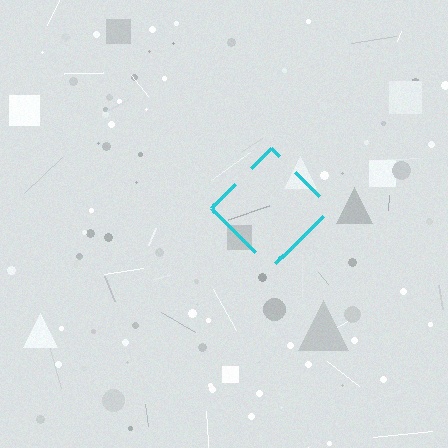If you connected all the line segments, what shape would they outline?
They would outline a diamond.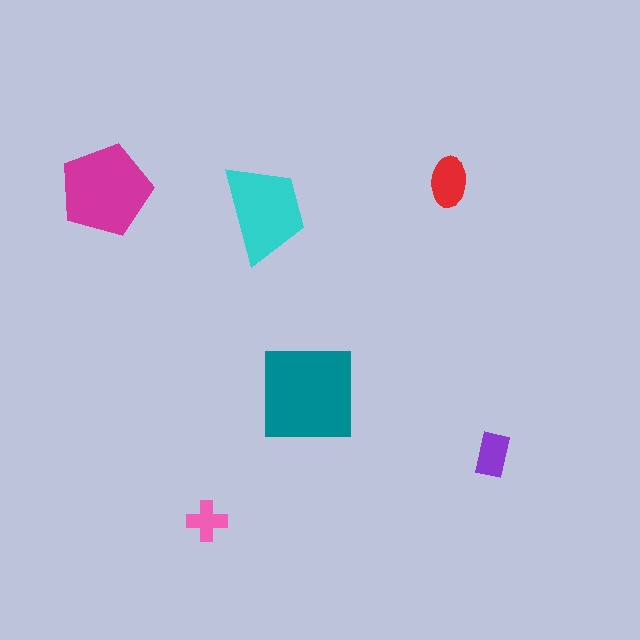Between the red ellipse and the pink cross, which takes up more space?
The red ellipse.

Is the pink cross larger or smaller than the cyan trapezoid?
Smaller.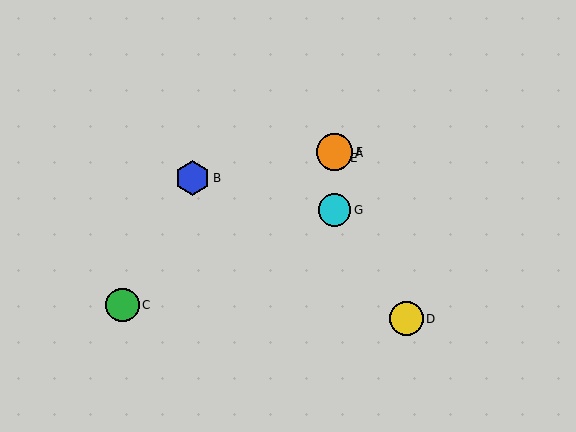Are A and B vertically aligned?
No, A is at x≈334 and B is at x≈192.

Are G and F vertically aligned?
Yes, both are at x≈334.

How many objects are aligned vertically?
4 objects (A, E, F, G) are aligned vertically.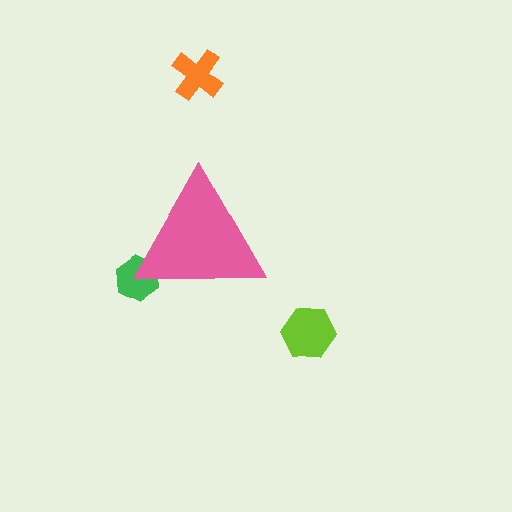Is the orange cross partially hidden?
No, the orange cross is fully visible.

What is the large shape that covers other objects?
A pink triangle.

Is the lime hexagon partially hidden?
No, the lime hexagon is fully visible.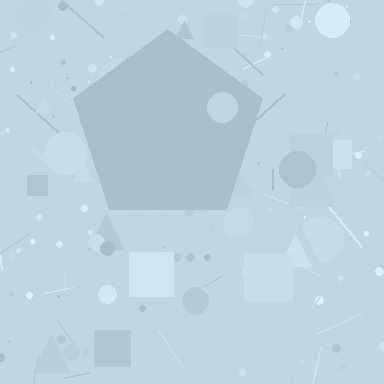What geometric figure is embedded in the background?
A pentagon is embedded in the background.